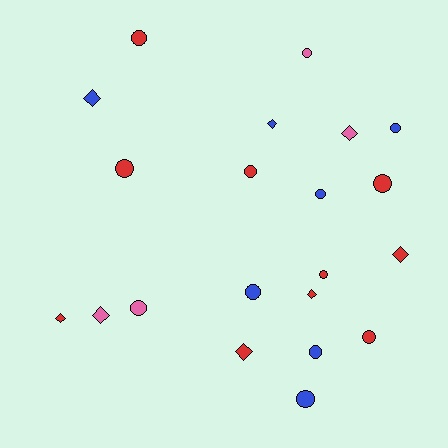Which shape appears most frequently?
Circle, with 13 objects.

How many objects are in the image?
There are 21 objects.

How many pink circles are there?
There are 2 pink circles.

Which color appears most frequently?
Red, with 10 objects.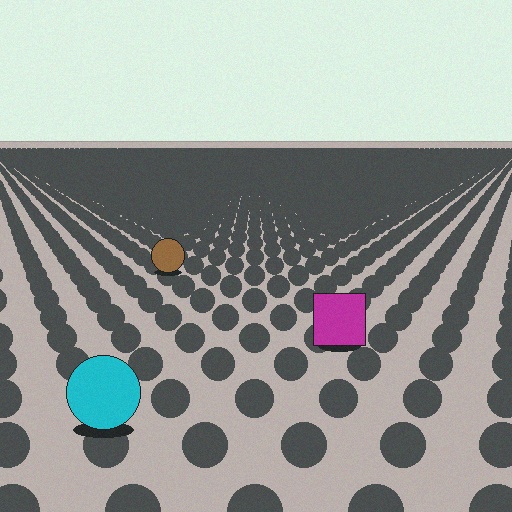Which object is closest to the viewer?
The cyan circle is closest. The texture marks near it are larger and more spread out.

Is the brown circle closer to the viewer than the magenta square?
No. The magenta square is closer — you can tell from the texture gradient: the ground texture is coarser near it.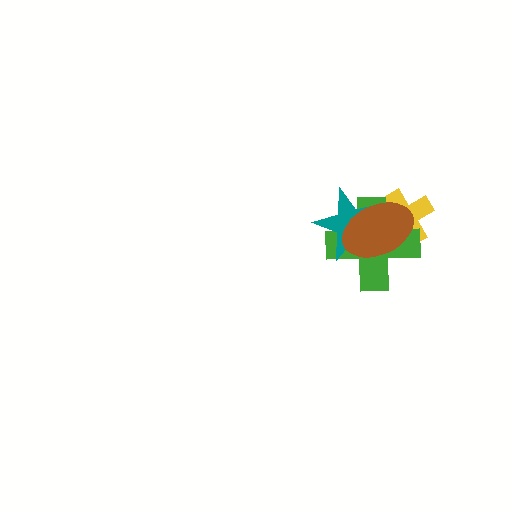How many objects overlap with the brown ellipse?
3 objects overlap with the brown ellipse.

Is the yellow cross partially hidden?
Yes, it is partially covered by another shape.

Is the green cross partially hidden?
Yes, it is partially covered by another shape.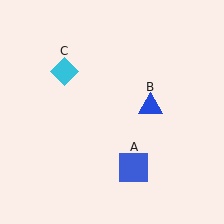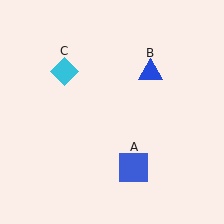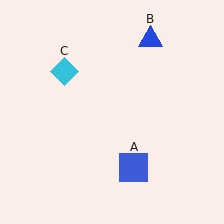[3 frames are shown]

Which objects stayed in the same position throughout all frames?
Blue square (object A) and cyan diamond (object C) remained stationary.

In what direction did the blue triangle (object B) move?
The blue triangle (object B) moved up.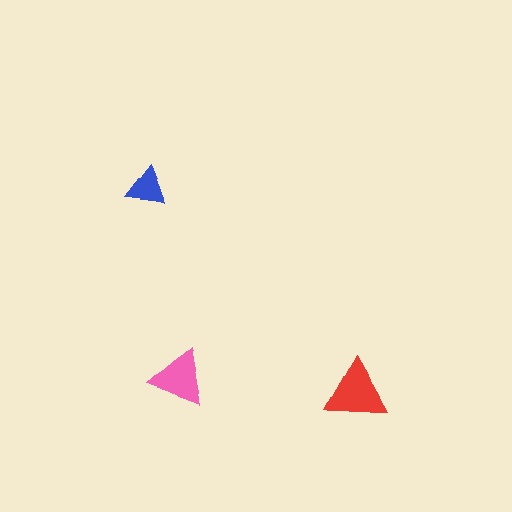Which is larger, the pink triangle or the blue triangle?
The pink one.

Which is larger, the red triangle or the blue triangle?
The red one.